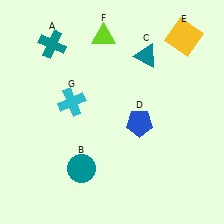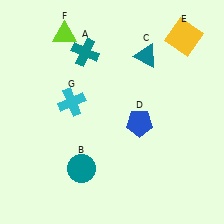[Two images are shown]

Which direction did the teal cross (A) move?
The teal cross (A) moved right.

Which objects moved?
The objects that moved are: the teal cross (A), the lime triangle (F).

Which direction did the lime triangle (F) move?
The lime triangle (F) moved left.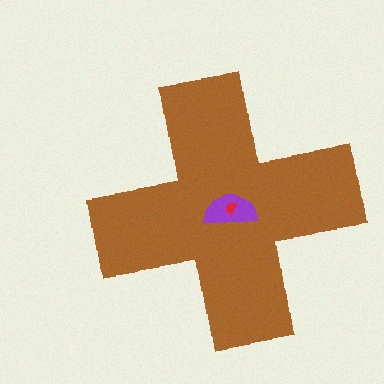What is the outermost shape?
The brown cross.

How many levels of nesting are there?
3.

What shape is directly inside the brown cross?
The purple semicircle.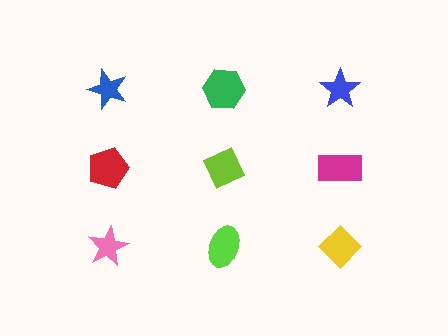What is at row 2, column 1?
A red pentagon.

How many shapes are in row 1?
3 shapes.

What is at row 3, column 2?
A lime ellipse.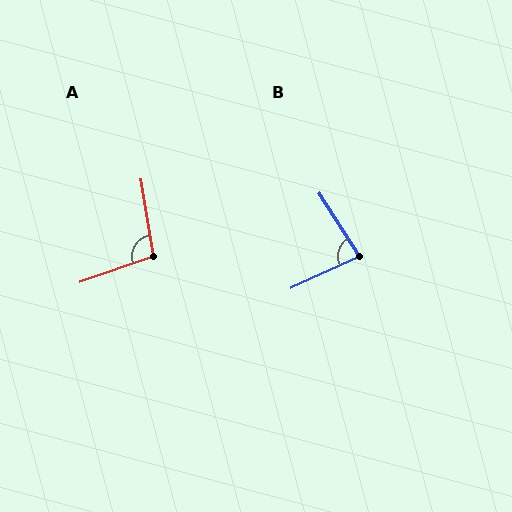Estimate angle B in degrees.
Approximately 82 degrees.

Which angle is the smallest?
B, at approximately 82 degrees.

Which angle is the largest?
A, at approximately 100 degrees.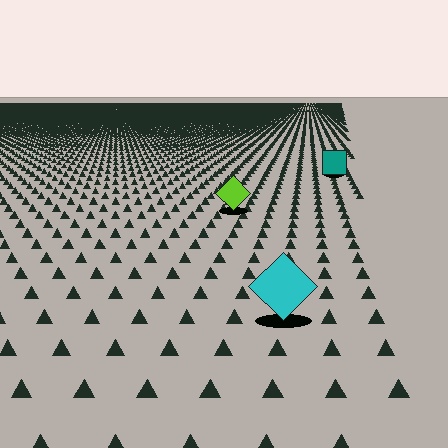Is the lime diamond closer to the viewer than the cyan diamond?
No. The cyan diamond is closer — you can tell from the texture gradient: the ground texture is coarser near it.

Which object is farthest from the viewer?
The teal square is farthest from the viewer. It appears smaller and the ground texture around it is denser.